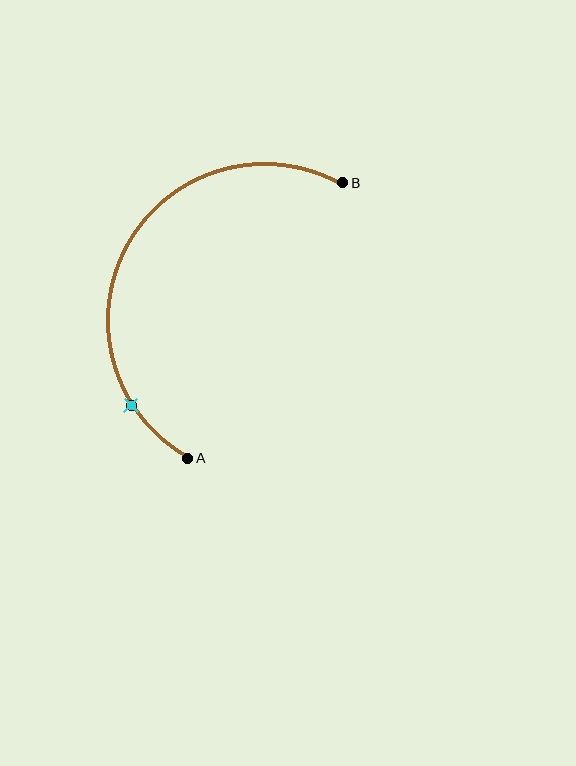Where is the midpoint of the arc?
The arc midpoint is the point on the curve farthest from the straight line joining A and B. It sits to the left of that line.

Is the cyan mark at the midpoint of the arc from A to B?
No. The cyan mark lies on the arc but is closer to endpoint A. The arc midpoint would be at the point on the curve equidistant along the arc from both A and B.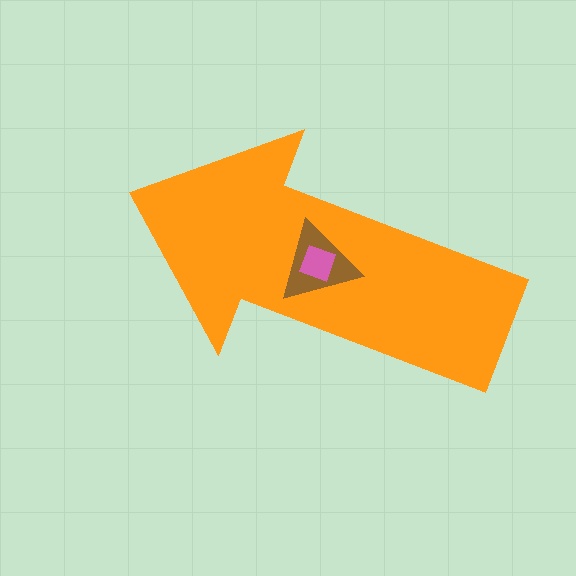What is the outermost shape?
The orange arrow.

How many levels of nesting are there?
3.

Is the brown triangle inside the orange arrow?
Yes.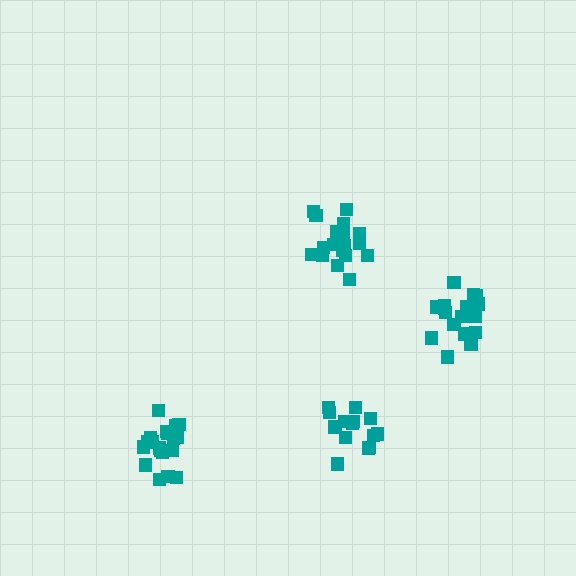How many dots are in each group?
Group 1: 14 dots, Group 2: 19 dots, Group 3: 20 dots, Group 4: 19 dots (72 total).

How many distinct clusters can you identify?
There are 4 distinct clusters.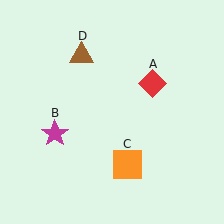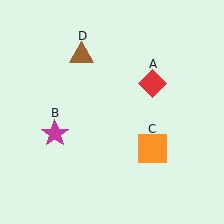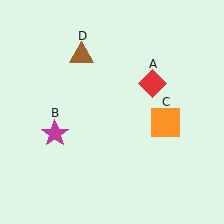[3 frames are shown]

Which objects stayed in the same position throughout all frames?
Red diamond (object A) and magenta star (object B) and brown triangle (object D) remained stationary.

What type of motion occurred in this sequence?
The orange square (object C) rotated counterclockwise around the center of the scene.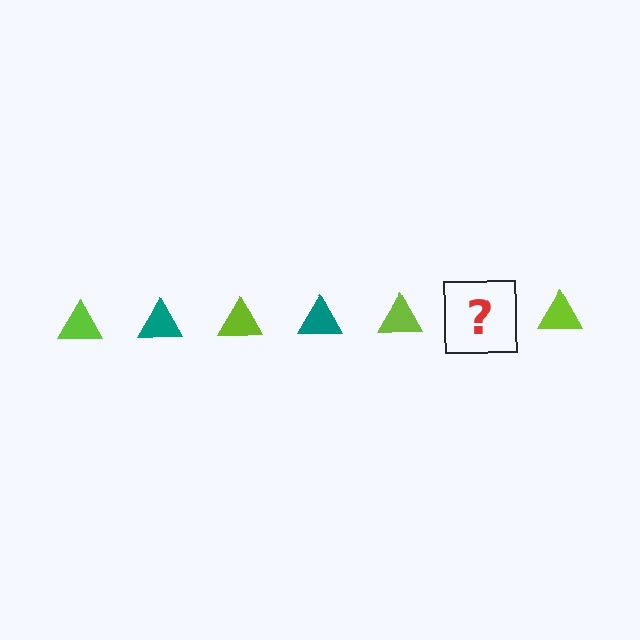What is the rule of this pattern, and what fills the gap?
The rule is that the pattern cycles through lime, teal triangles. The gap should be filled with a teal triangle.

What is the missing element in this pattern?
The missing element is a teal triangle.